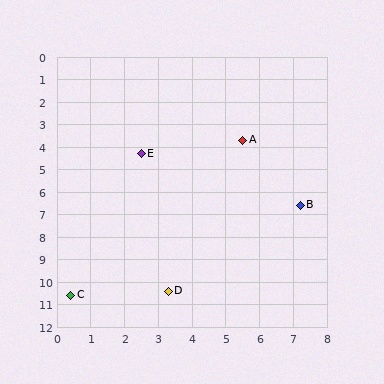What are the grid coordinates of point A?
Point A is at approximately (5.5, 3.7).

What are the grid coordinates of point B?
Point B is at approximately (7.2, 6.6).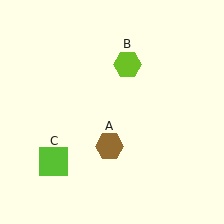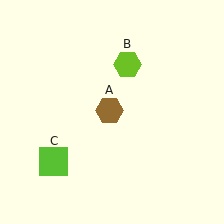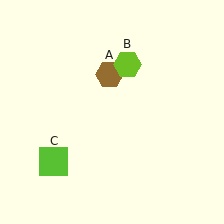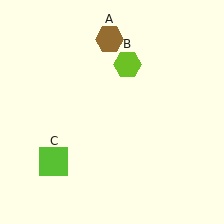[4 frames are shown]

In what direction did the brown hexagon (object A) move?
The brown hexagon (object A) moved up.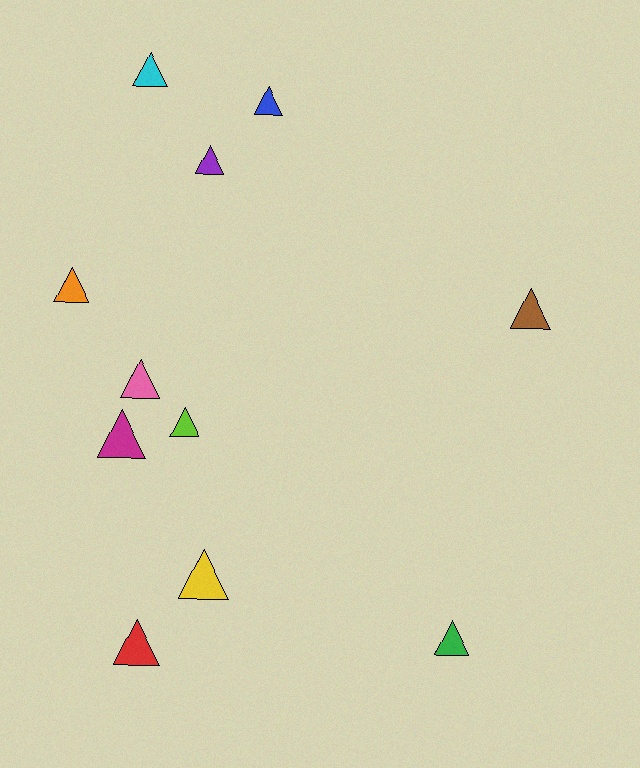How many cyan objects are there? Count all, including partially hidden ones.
There is 1 cyan object.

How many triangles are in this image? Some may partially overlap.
There are 11 triangles.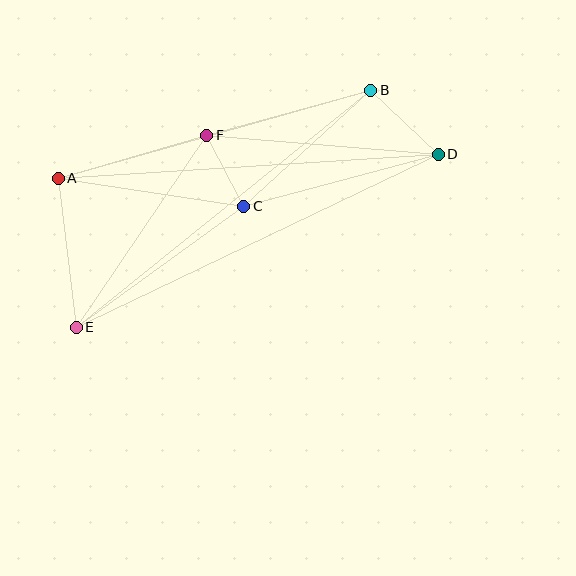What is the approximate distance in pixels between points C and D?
The distance between C and D is approximately 201 pixels.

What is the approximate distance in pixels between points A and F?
The distance between A and F is approximately 155 pixels.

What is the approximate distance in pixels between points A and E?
The distance between A and E is approximately 150 pixels.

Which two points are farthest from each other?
Points D and E are farthest from each other.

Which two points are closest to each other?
Points C and F are closest to each other.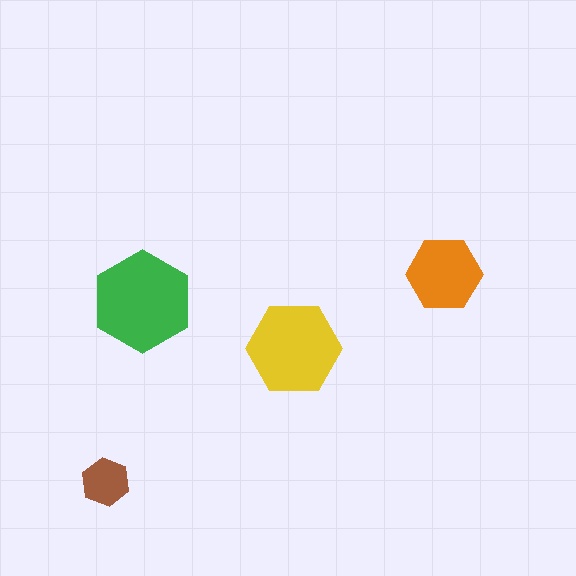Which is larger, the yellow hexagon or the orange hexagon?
The yellow one.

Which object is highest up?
The orange hexagon is topmost.